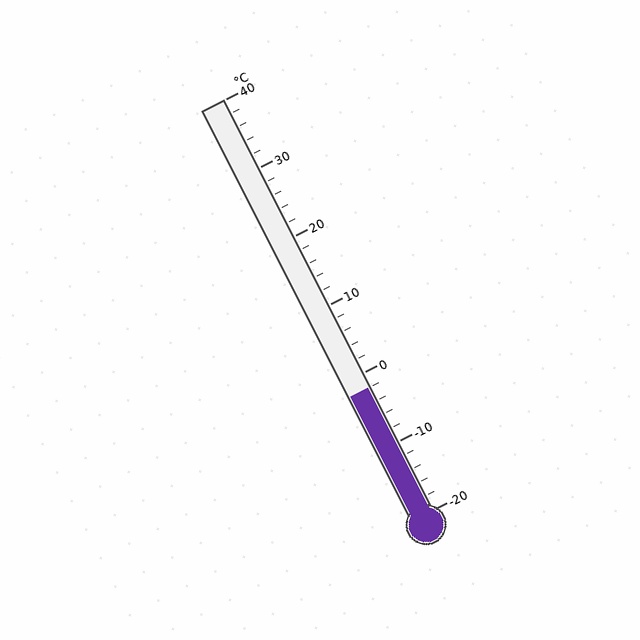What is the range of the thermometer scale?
The thermometer scale ranges from -20°C to 40°C.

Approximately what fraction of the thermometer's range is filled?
The thermometer is filled to approximately 30% of its range.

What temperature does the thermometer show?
The thermometer shows approximately -2°C.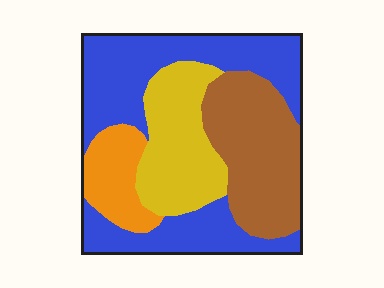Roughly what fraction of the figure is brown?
Brown covers about 25% of the figure.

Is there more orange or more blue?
Blue.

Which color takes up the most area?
Blue, at roughly 40%.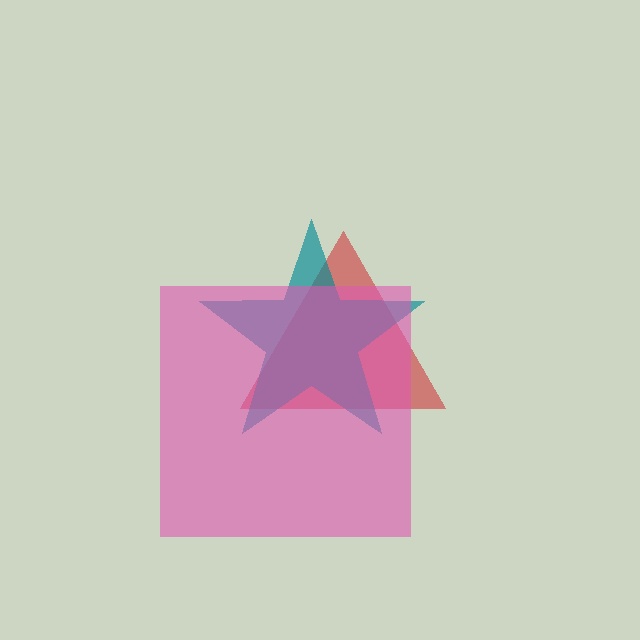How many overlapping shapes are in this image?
There are 3 overlapping shapes in the image.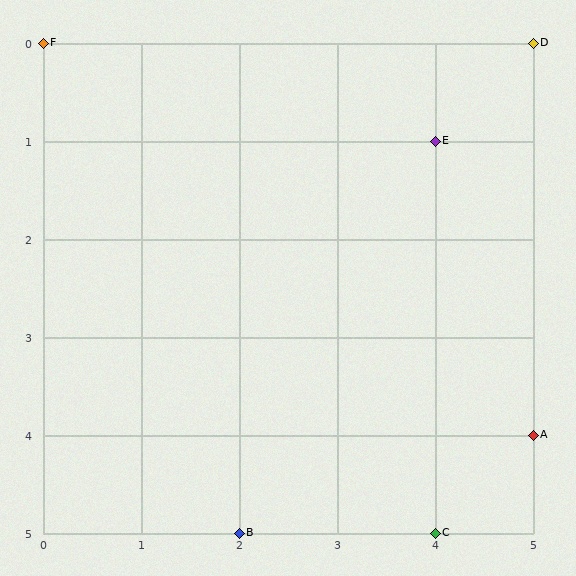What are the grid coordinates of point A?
Point A is at grid coordinates (5, 4).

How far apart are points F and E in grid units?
Points F and E are 4 columns and 1 row apart (about 4.1 grid units diagonally).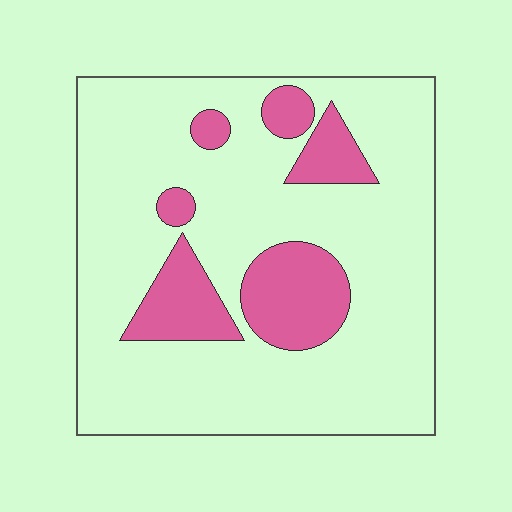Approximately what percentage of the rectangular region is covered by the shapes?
Approximately 20%.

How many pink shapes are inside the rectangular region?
6.